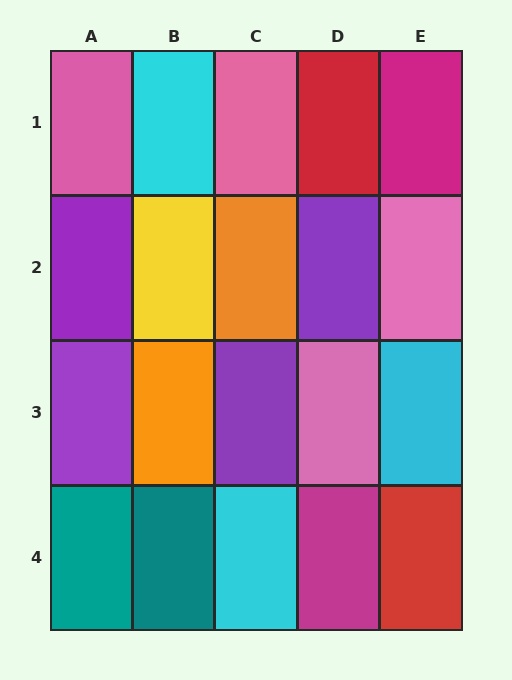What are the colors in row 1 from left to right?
Pink, cyan, pink, red, magenta.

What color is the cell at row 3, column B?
Orange.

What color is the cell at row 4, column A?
Teal.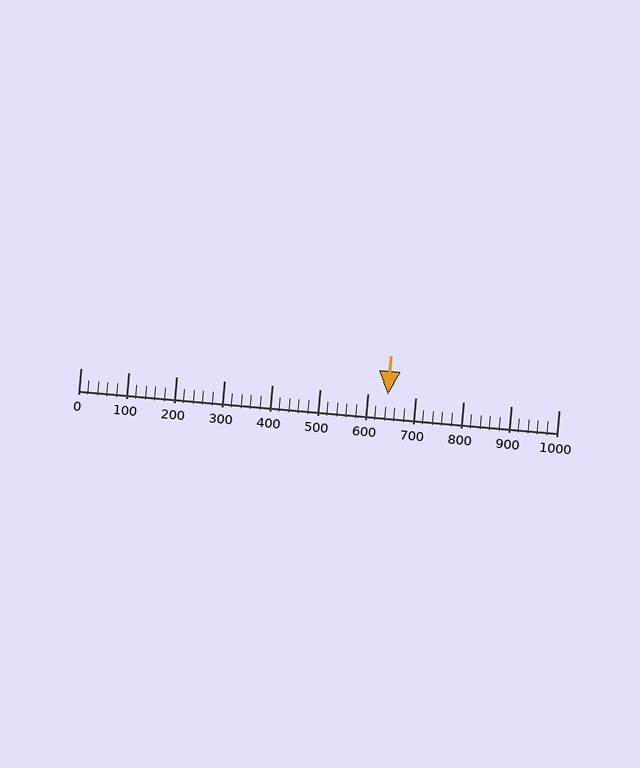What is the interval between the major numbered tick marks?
The major tick marks are spaced 100 units apart.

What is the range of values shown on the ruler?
The ruler shows values from 0 to 1000.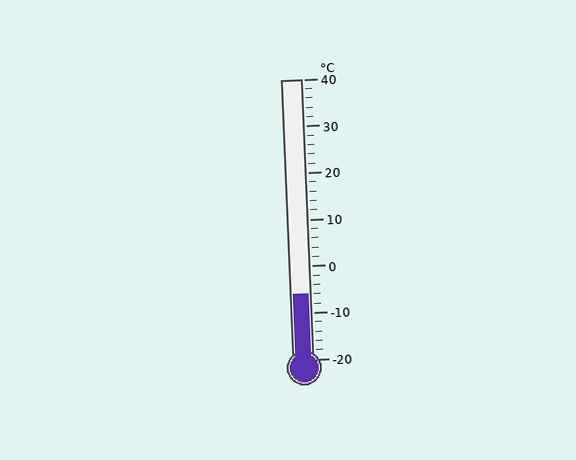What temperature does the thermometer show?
The thermometer shows approximately -6°C.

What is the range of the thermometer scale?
The thermometer scale ranges from -20°C to 40°C.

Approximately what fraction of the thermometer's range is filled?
The thermometer is filled to approximately 25% of its range.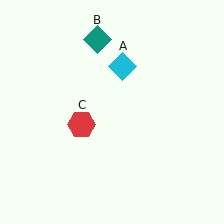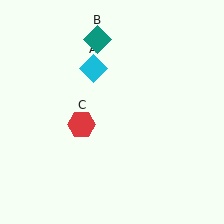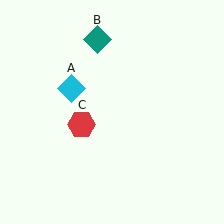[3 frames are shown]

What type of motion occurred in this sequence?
The cyan diamond (object A) rotated counterclockwise around the center of the scene.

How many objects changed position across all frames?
1 object changed position: cyan diamond (object A).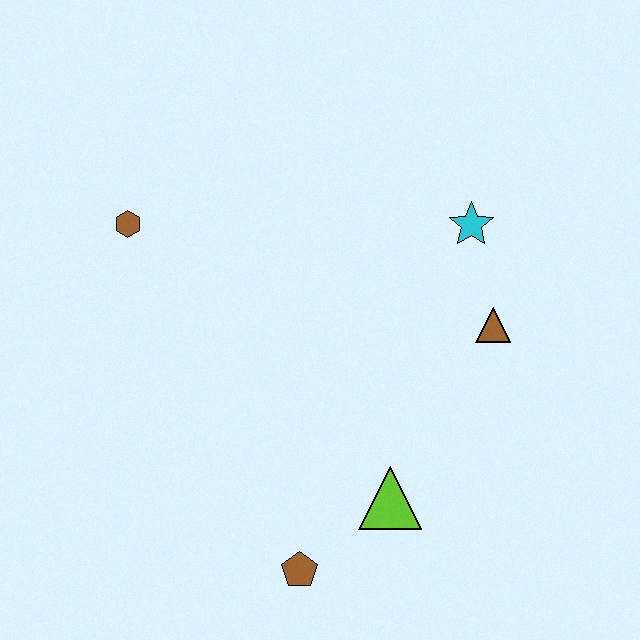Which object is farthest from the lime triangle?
The brown hexagon is farthest from the lime triangle.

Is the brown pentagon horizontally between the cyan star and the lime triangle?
No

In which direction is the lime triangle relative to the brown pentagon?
The lime triangle is to the right of the brown pentagon.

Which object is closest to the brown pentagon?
The lime triangle is closest to the brown pentagon.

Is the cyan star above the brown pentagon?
Yes